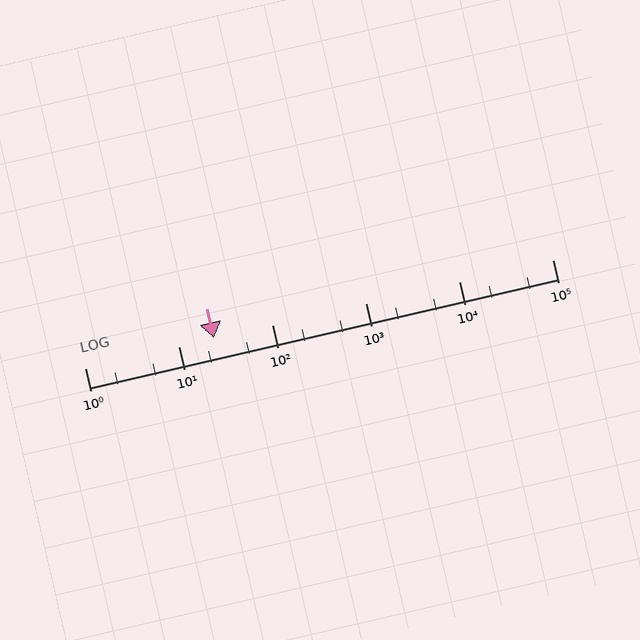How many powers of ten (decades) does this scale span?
The scale spans 5 decades, from 1 to 100000.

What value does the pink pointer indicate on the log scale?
The pointer indicates approximately 24.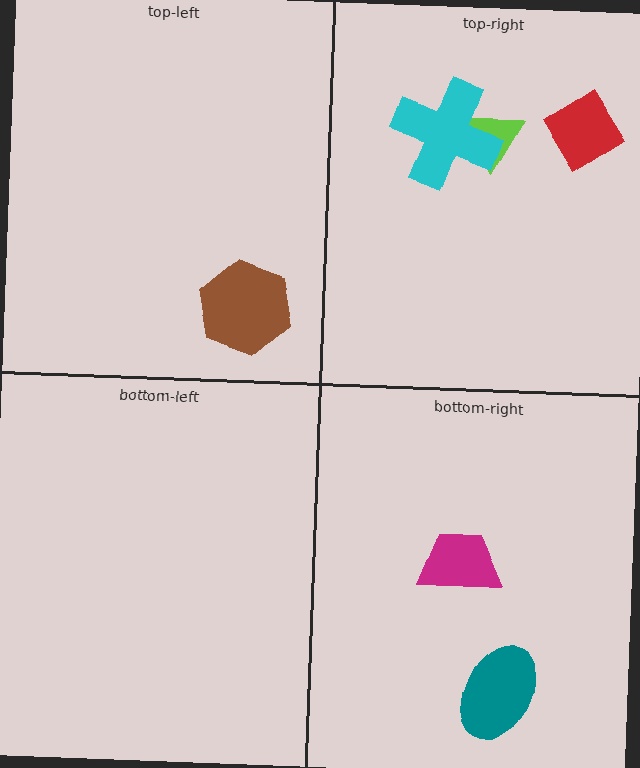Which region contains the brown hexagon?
The top-left region.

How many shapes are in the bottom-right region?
2.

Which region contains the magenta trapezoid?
The bottom-right region.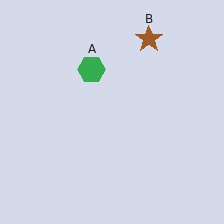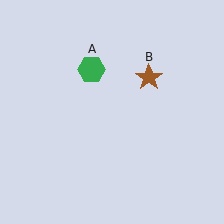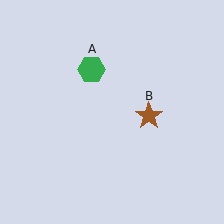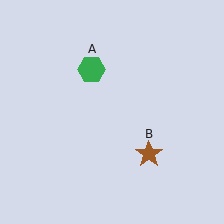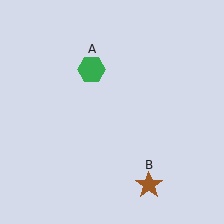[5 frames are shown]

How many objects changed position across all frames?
1 object changed position: brown star (object B).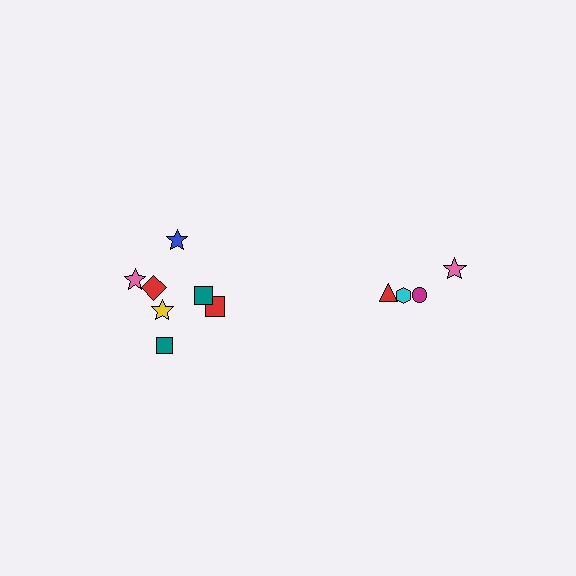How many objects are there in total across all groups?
There are 11 objects.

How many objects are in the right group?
There are 4 objects.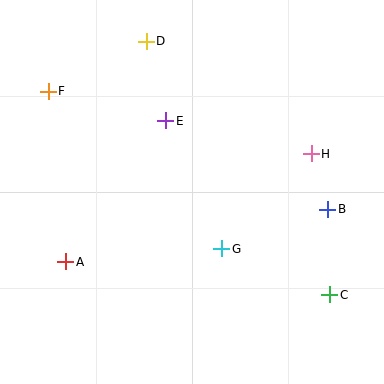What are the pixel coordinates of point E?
Point E is at (166, 121).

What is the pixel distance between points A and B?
The distance between A and B is 267 pixels.